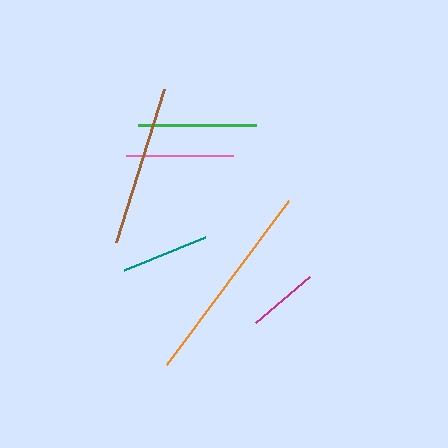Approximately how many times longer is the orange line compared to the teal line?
The orange line is approximately 2.3 times the length of the teal line.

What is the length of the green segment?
The green segment is approximately 118 pixels long.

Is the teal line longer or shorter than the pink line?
The pink line is longer than the teal line.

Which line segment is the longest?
The orange line is the longest at approximately 204 pixels.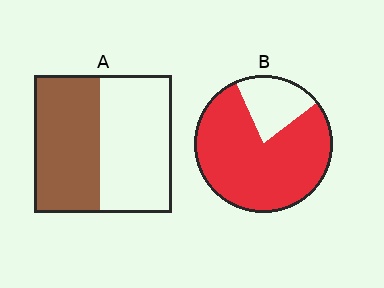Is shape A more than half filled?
Roughly half.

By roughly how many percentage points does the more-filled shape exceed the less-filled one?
By roughly 30 percentage points (B over A).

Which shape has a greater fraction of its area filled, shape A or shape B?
Shape B.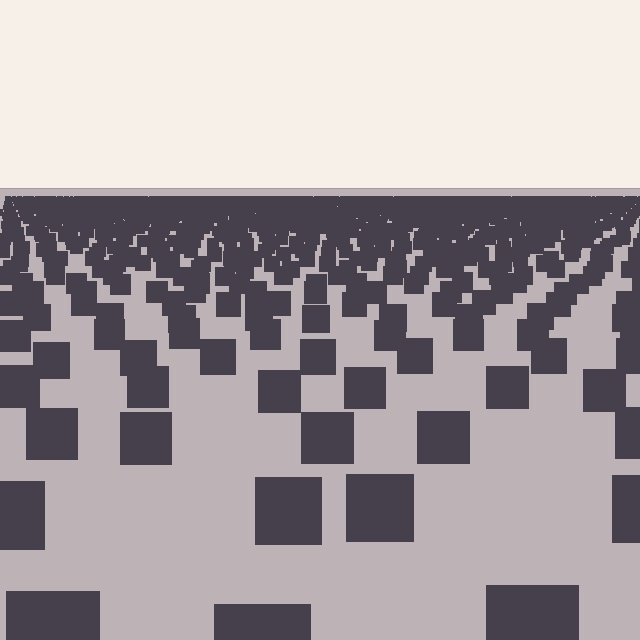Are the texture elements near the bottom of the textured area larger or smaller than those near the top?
Larger. Near the bottom, elements are closer to the viewer and appear at a bigger on-screen size.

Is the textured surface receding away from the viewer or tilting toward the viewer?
The surface is receding away from the viewer. Texture elements get smaller and denser toward the top.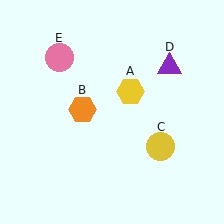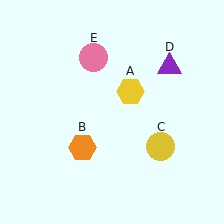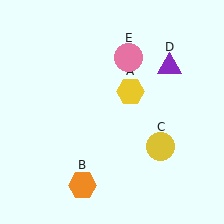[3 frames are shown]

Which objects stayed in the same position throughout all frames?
Yellow hexagon (object A) and yellow circle (object C) and purple triangle (object D) remained stationary.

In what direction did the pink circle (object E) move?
The pink circle (object E) moved right.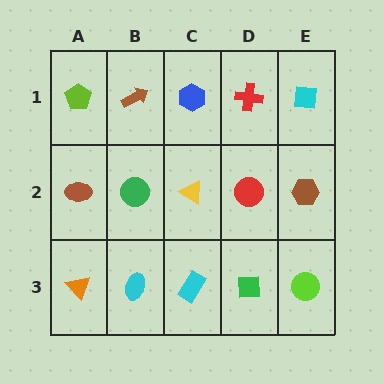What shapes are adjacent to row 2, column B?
A brown arrow (row 1, column B), a cyan ellipse (row 3, column B), a brown ellipse (row 2, column A), a yellow triangle (row 2, column C).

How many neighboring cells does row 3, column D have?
3.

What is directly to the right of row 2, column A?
A green circle.